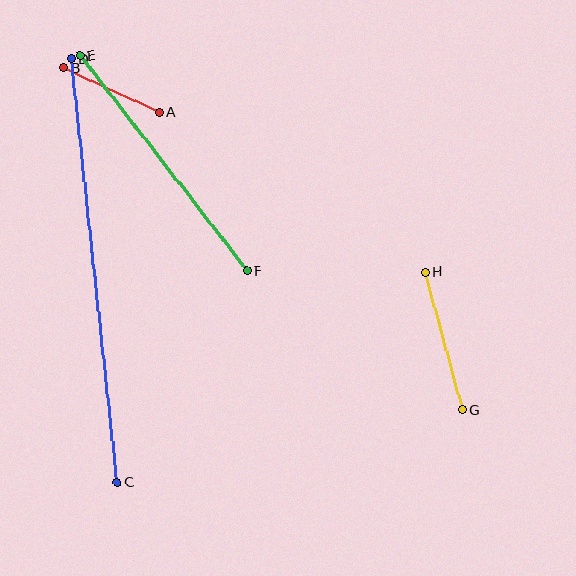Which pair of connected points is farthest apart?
Points C and D are farthest apart.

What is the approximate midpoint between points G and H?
The midpoint is at approximately (444, 341) pixels.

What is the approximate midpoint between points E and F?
The midpoint is at approximately (163, 163) pixels.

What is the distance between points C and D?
The distance is approximately 426 pixels.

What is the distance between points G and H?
The distance is approximately 142 pixels.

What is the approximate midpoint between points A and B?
The midpoint is at approximately (111, 90) pixels.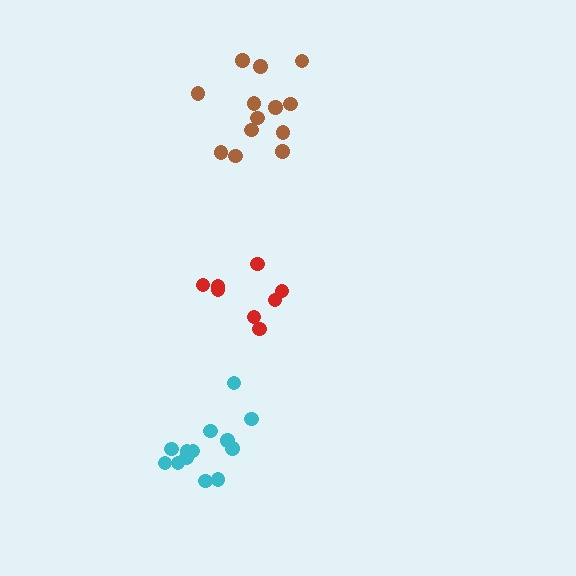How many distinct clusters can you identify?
There are 3 distinct clusters.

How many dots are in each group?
Group 1: 13 dots, Group 2: 13 dots, Group 3: 8 dots (34 total).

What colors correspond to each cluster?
The clusters are colored: cyan, brown, red.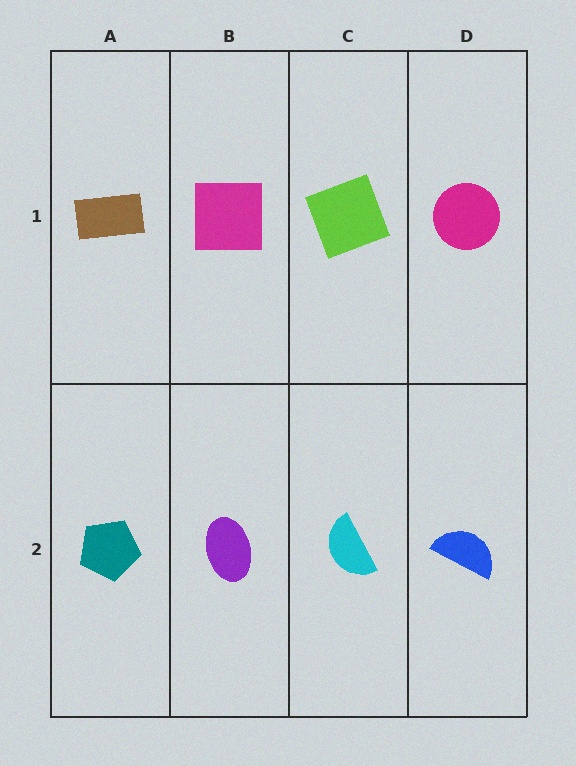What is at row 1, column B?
A magenta square.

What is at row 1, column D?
A magenta circle.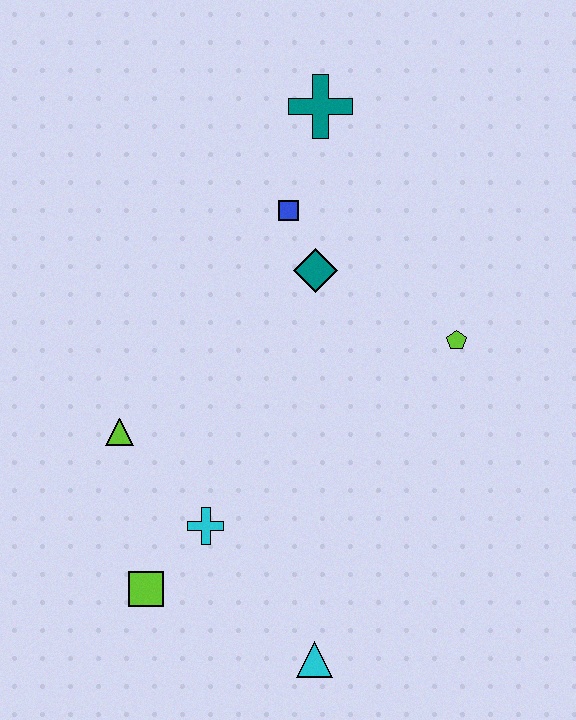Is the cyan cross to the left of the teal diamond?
Yes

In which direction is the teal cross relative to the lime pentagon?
The teal cross is above the lime pentagon.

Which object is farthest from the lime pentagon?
The lime square is farthest from the lime pentagon.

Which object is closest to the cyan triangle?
The cyan cross is closest to the cyan triangle.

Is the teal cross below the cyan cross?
No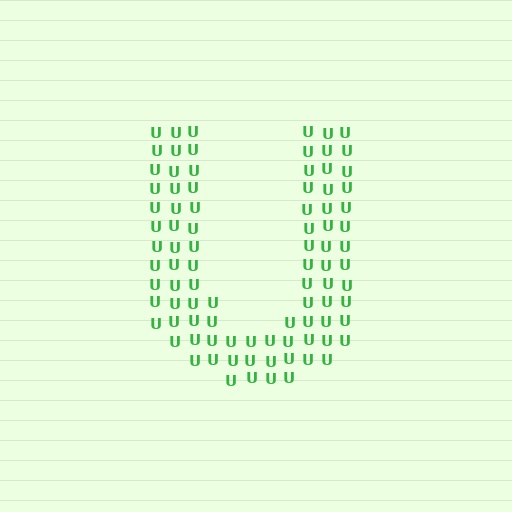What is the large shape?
The large shape is the letter U.